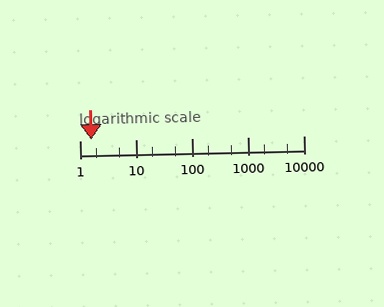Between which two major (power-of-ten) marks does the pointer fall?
The pointer is between 1 and 10.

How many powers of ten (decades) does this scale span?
The scale spans 4 decades, from 1 to 10000.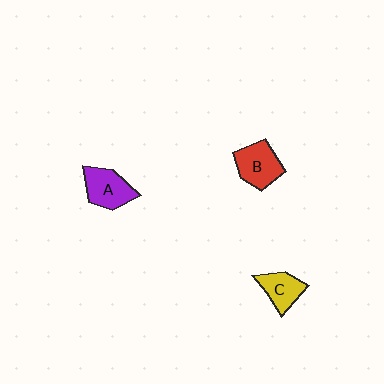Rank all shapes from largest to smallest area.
From largest to smallest: B (red), A (purple), C (yellow).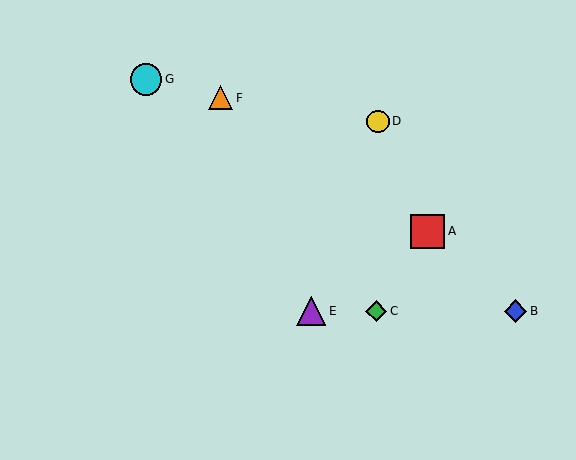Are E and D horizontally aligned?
No, E is at y≈311 and D is at y≈121.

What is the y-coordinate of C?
Object C is at y≈311.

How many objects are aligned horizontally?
3 objects (B, C, E) are aligned horizontally.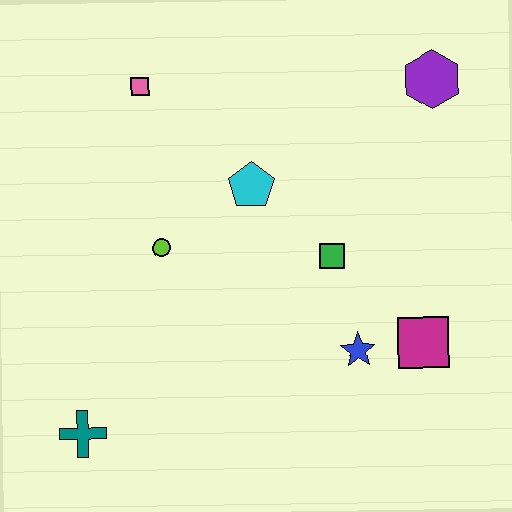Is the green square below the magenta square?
No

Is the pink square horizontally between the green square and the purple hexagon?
No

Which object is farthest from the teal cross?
The purple hexagon is farthest from the teal cross.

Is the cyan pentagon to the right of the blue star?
No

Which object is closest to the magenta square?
The blue star is closest to the magenta square.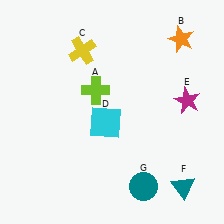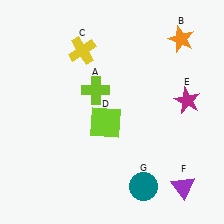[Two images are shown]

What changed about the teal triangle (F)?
In Image 1, F is teal. In Image 2, it changed to purple.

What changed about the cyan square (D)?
In Image 1, D is cyan. In Image 2, it changed to lime.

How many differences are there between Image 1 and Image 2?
There are 2 differences between the two images.